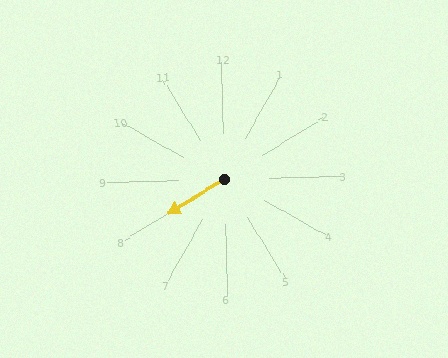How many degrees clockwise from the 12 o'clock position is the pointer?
Approximately 240 degrees.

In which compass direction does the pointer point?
Southwest.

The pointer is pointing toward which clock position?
Roughly 8 o'clock.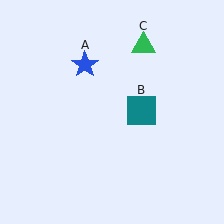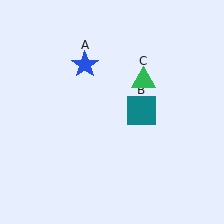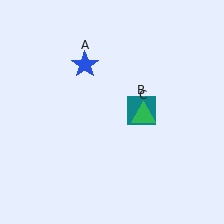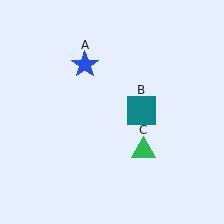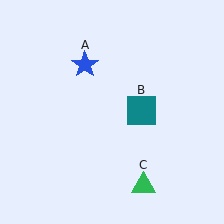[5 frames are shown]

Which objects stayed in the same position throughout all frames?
Blue star (object A) and teal square (object B) remained stationary.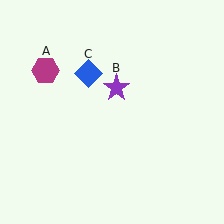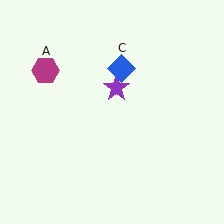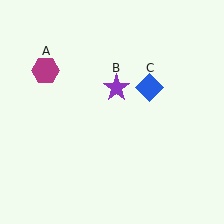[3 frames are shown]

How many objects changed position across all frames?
1 object changed position: blue diamond (object C).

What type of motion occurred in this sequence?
The blue diamond (object C) rotated clockwise around the center of the scene.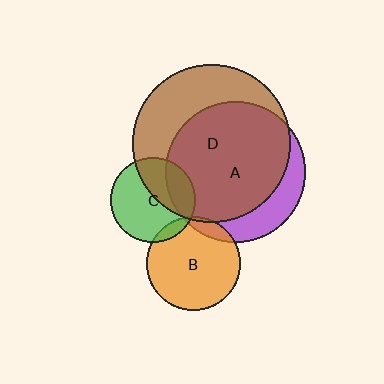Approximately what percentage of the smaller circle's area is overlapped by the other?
Approximately 5%.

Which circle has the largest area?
Circle D (brown).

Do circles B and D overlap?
Yes.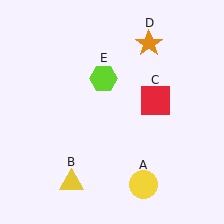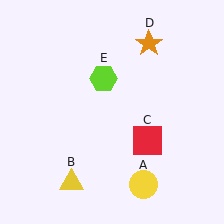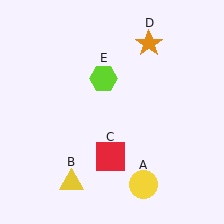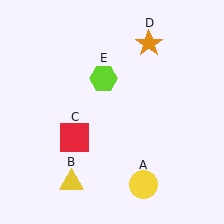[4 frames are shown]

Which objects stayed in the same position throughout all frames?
Yellow circle (object A) and yellow triangle (object B) and orange star (object D) and lime hexagon (object E) remained stationary.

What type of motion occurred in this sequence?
The red square (object C) rotated clockwise around the center of the scene.